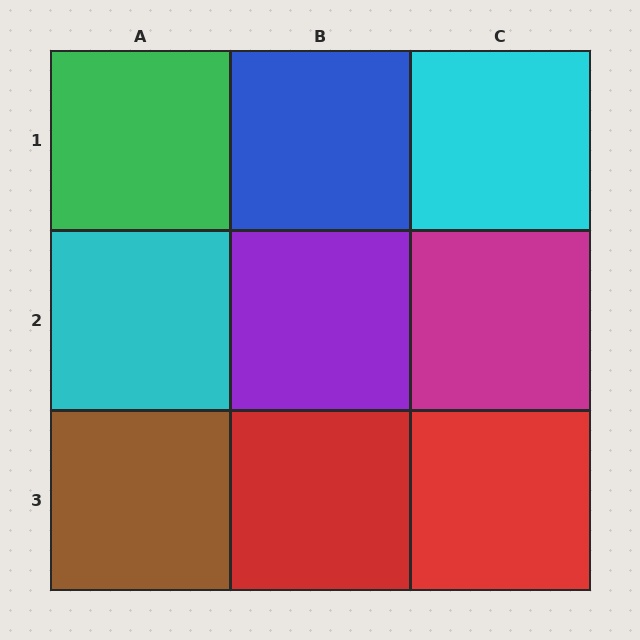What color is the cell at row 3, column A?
Brown.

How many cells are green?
1 cell is green.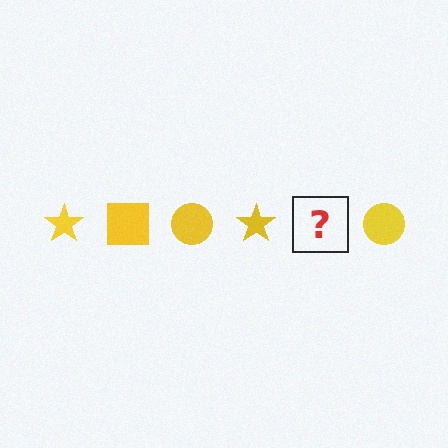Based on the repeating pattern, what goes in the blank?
The blank should be a yellow square.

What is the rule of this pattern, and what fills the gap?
The rule is that the pattern cycles through star, square, circle shapes in yellow. The gap should be filled with a yellow square.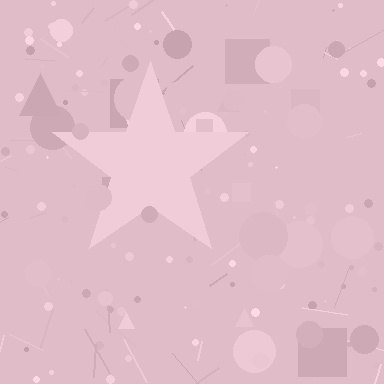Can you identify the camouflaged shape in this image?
The camouflaged shape is a star.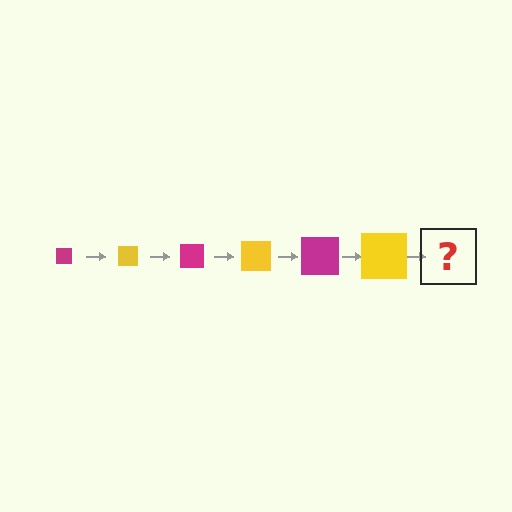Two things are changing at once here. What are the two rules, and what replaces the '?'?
The two rules are that the square grows larger each step and the color cycles through magenta and yellow. The '?' should be a magenta square, larger than the previous one.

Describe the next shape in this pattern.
It should be a magenta square, larger than the previous one.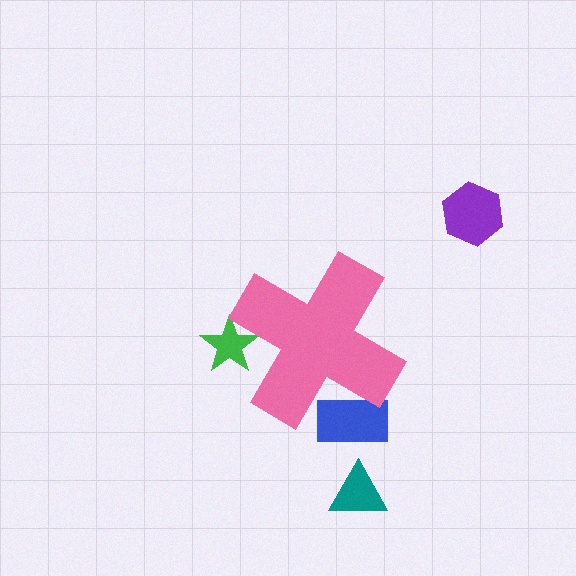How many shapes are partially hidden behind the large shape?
3 shapes are partially hidden.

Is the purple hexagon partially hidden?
No, the purple hexagon is fully visible.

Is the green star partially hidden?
Yes, the green star is partially hidden behind the pink cross.